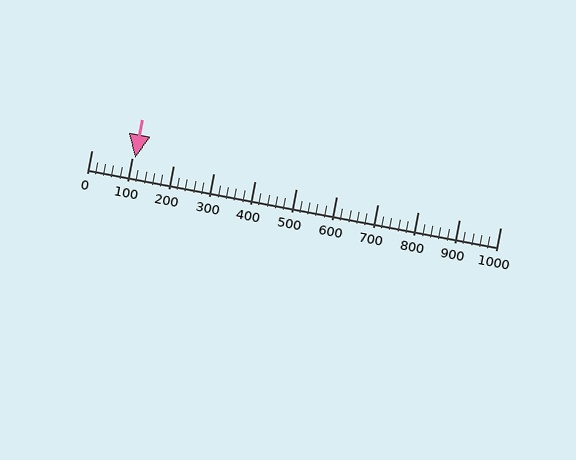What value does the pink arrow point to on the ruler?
The pink arrow points to approximately 107.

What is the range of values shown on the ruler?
The ruler shows values from 0 to 1000.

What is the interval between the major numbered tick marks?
The major tick marks are spaced 100 units apart.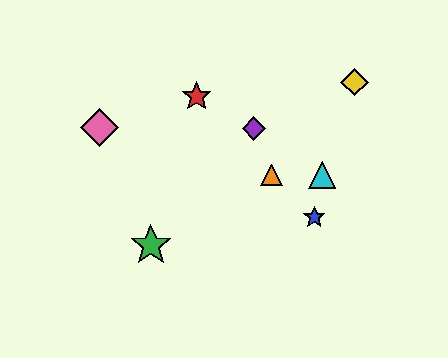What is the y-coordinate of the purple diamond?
The purple diamond is at y≈129.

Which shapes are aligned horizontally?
The orange triangle, the cyan triangle are aligned horizontally.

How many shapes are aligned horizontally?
2 shapes (the orange triangle, the cyan triangle) are aligned horizontally.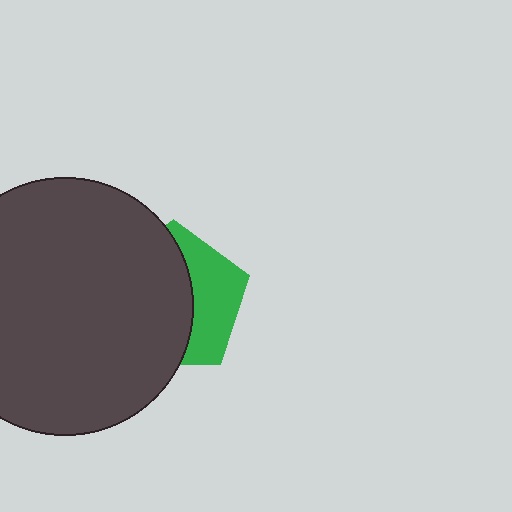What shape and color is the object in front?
The object in front is a dark gray circle.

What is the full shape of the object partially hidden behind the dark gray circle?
The partially hidden object is a green pentagon.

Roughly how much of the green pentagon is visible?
A small part of it is visible (roughly 38%).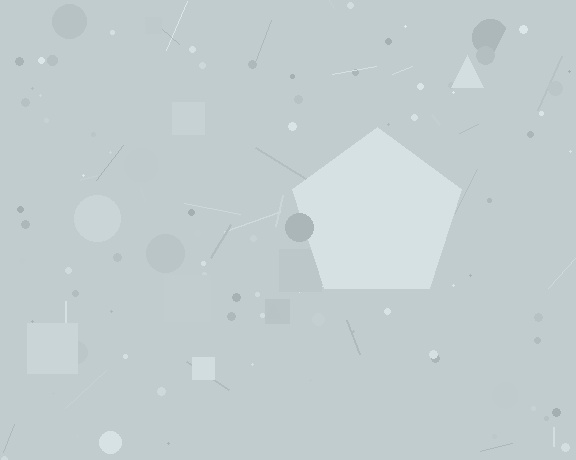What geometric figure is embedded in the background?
A pentagon is embedded in the background.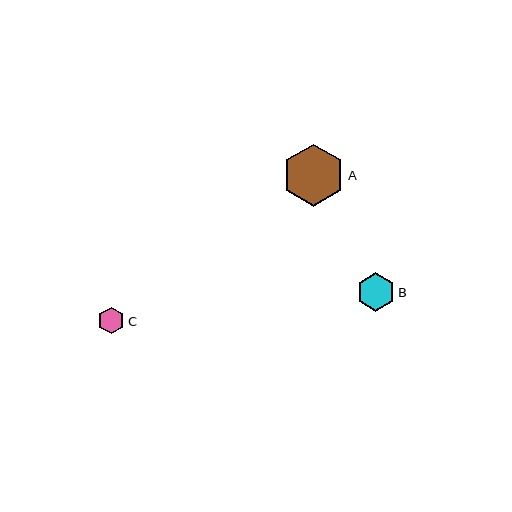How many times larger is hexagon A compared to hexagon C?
Hexagon A is approximately 2.3 times the size of hexagon C.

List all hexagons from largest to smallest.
From largest to smallest: A, B, C.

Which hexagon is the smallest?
Hexagon C is the smallest with a size of approximately 27 pixels.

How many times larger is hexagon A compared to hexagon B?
Hexagon A is approximately 1.6 times the size of hexagon B.